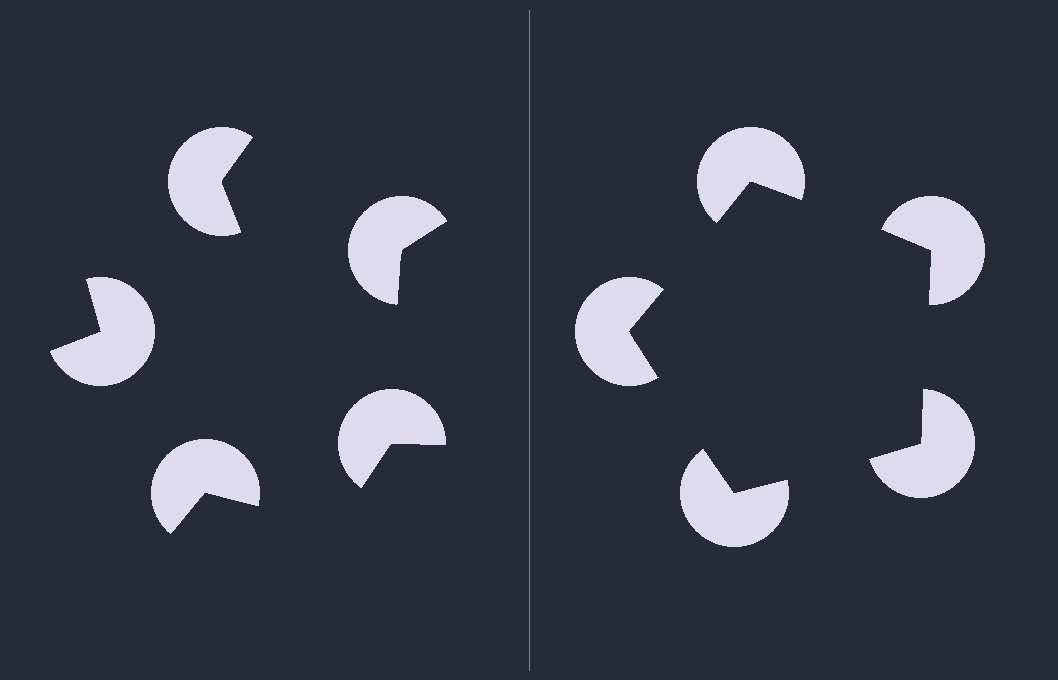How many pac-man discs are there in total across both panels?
10 — 5 on each side.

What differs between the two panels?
The pac-man discs are positioned identically on both sides; only the wedge orientations differ. On the right they align to a pentagon; on the left they are misaligned.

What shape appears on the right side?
An illusory pentagon.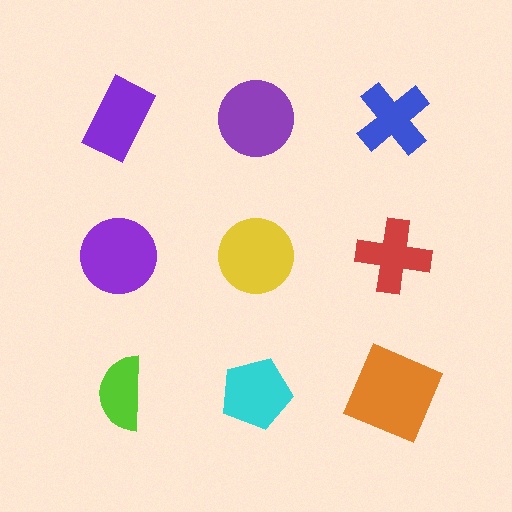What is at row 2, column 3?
A red cross.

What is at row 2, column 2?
A yellow circle.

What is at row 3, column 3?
An orange square.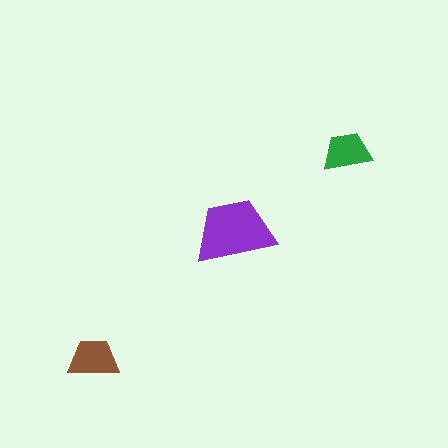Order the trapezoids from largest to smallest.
the purple one, the brown one, the green one.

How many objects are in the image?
There are 3 objects in the image.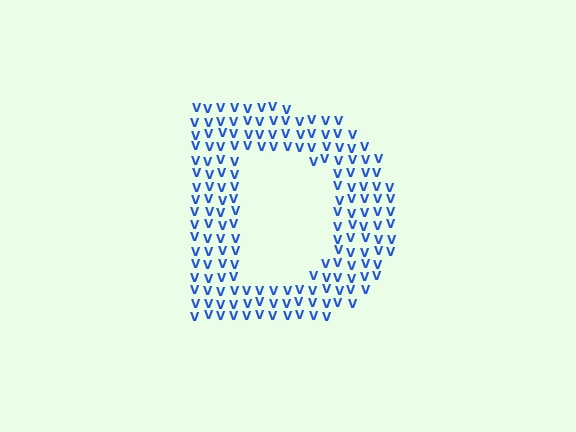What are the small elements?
The small elements are letter V's.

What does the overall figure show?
The overall figure shows the letter D.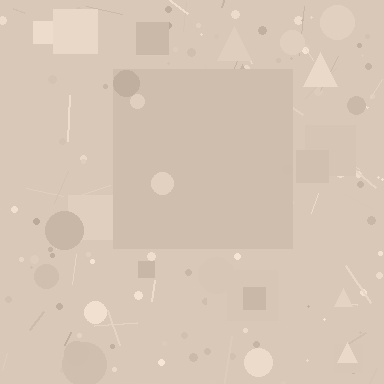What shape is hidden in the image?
A square is hidden in the image.